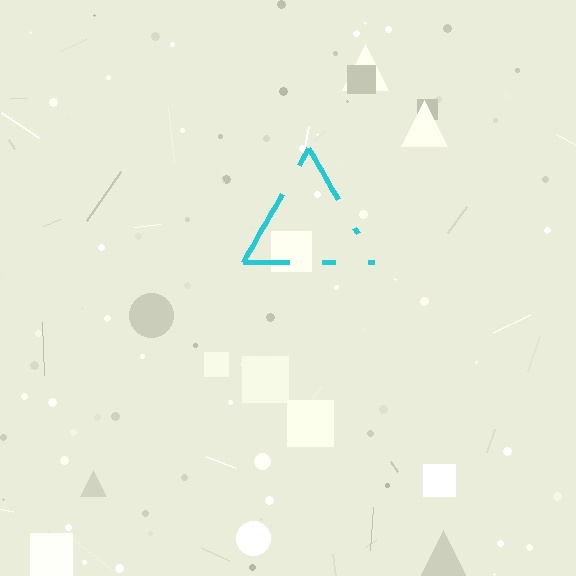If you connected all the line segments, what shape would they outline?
They would outline a triangle.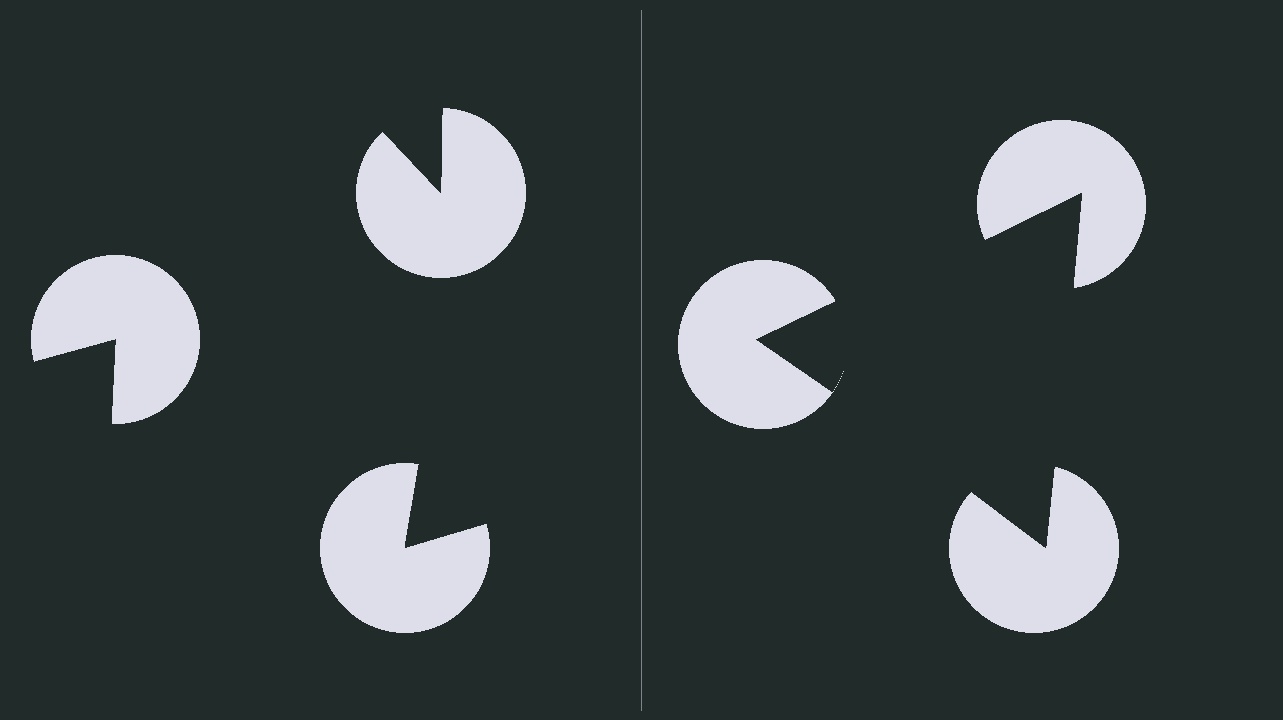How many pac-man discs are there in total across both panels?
6 — 3 on each side.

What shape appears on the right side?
An illusory triangle.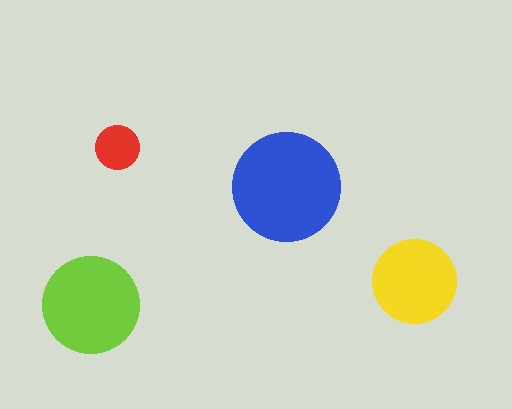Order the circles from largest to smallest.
the blue one, the lime one, the yellow one, the red one.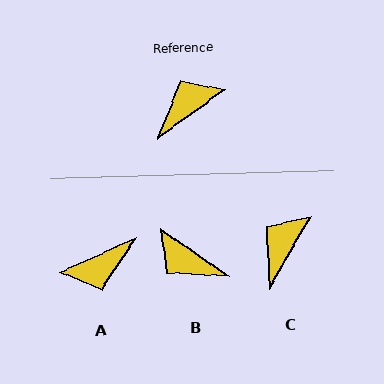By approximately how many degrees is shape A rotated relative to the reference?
Approximately 168 degrees counter-clockwise.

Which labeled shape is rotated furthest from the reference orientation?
A, about 168 degrees away.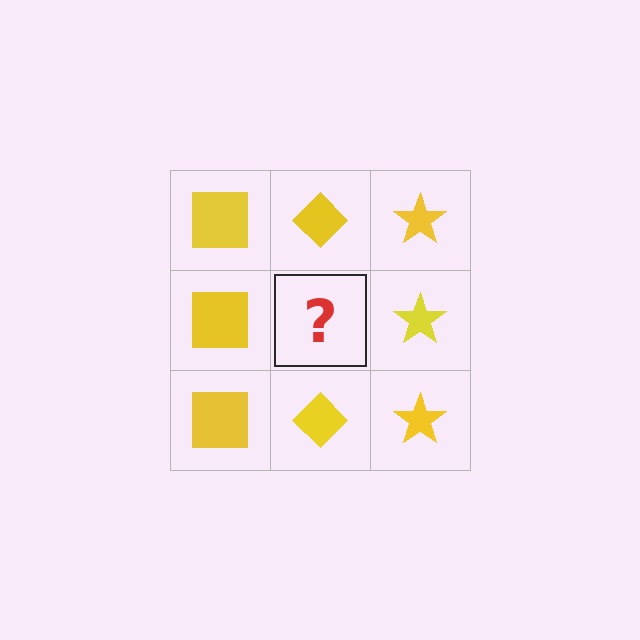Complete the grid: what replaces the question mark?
The question mark should be replaced with a yellow diamond.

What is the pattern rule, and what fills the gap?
The rule is that each column has a consistent shape. The gap should be filled with a yellow diamond.